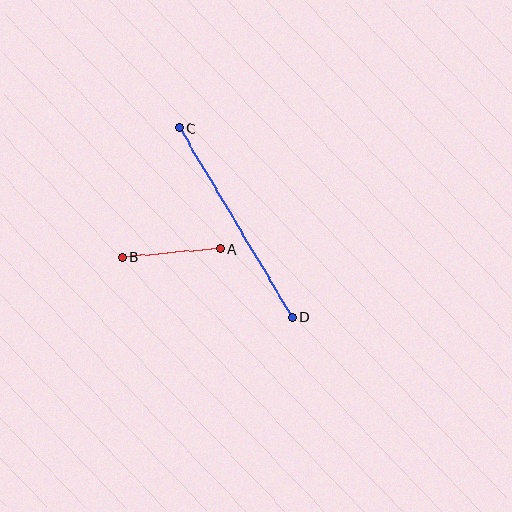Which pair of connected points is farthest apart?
Points C and D are farthest apart.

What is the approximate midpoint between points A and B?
The midpoint is at approximately (171, 253) pixels.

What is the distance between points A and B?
The distance is approximately 98 pixels.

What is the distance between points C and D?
The distance is approximately 220 pixels.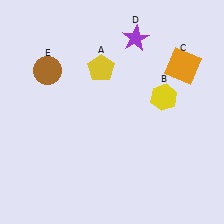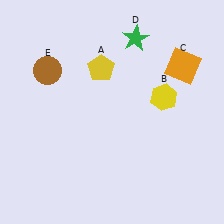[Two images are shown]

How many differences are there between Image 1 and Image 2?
There is 1 difference between the two images.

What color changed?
The star (D) changed from purple in Image 1 to green in Image 2.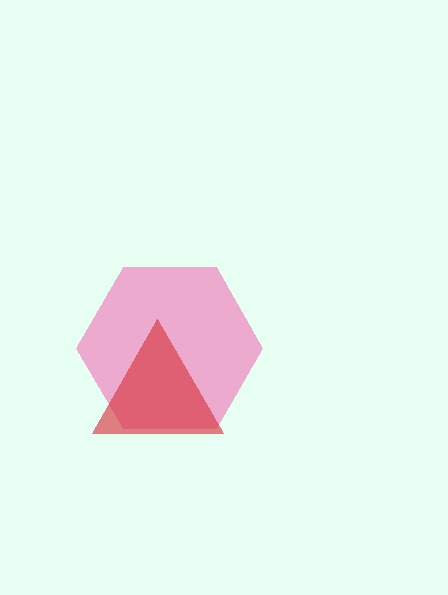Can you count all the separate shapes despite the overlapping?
Yes, there are 2 separate shapes.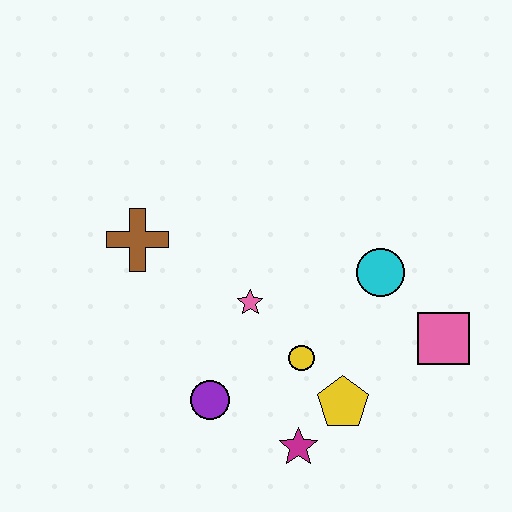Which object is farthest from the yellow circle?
The brown cross is farthest from the yellow circle.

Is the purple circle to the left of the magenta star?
Yes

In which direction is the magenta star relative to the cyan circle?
The magenta star is below the cyan circle.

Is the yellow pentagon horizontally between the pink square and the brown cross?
Yes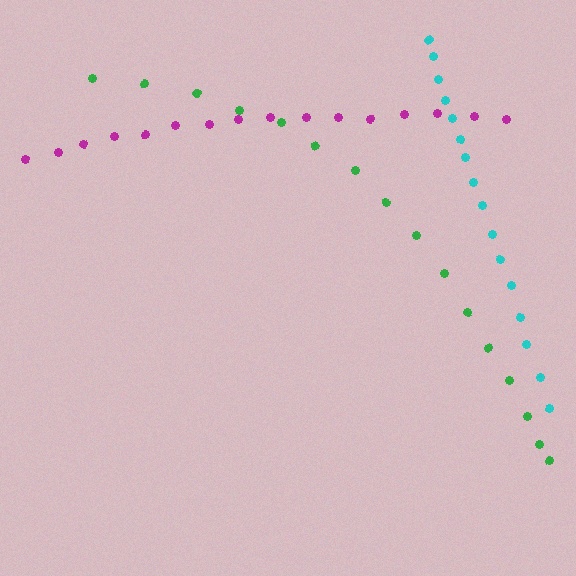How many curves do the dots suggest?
There are 3 distinct paths.